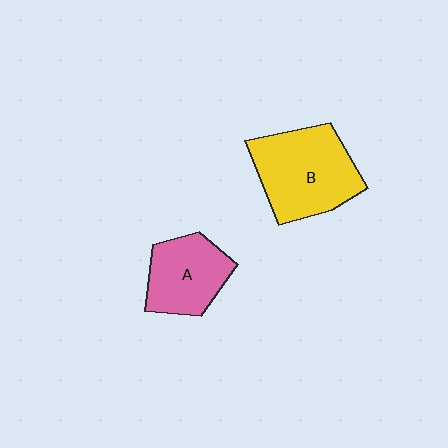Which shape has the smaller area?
Shape A (pink).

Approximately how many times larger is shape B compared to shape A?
Approximately 1.4 times.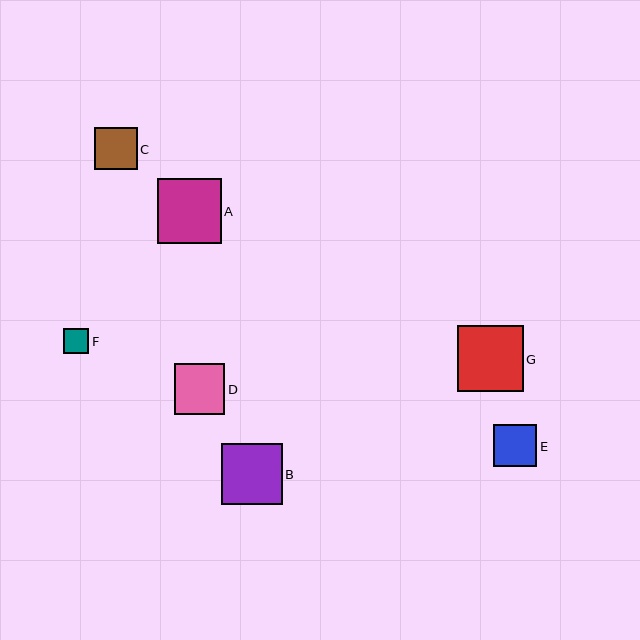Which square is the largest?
Square G is the largest with a size of approximately 66 pixels.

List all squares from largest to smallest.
From largest to smallest: G, A, B, D, E, C, F.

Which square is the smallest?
Square F is the smallest with a size of approximately 25 pixels.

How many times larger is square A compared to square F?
Square A is approximately 2.6 times the size of square F.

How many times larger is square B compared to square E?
Square B is approximately 1.4 times the size of square E.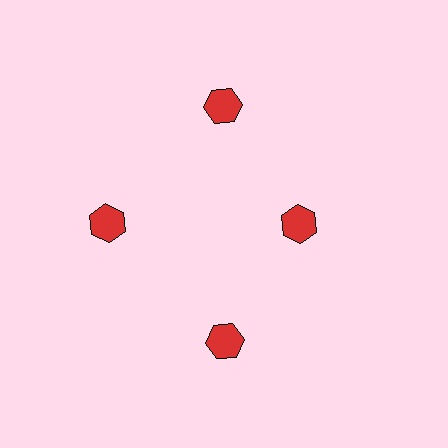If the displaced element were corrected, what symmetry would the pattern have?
It would have 4-fold rotational symmetry — the pattern would map onto itself every 90 degrees.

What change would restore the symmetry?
The symmetry would be restored by moving it outward, back onto the ring so that all 4 hexagons sit at equal angles and equal distance from the center.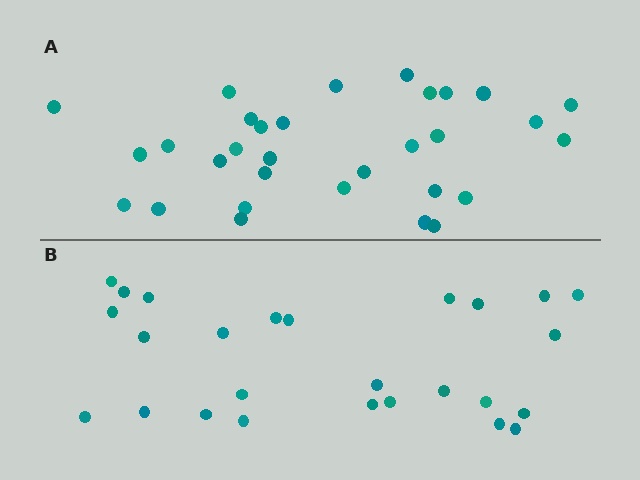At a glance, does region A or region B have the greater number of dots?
Region A (the top region) has more dots.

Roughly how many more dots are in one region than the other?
Region A has about 5 more dots than region B.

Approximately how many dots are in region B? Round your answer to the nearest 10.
About 30 dots. (The exact count is 26, which rounds to 30.)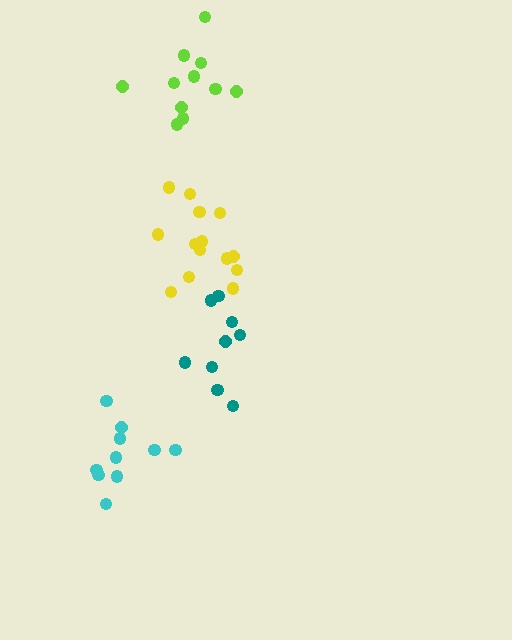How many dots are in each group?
Group 1: 14 dots, Group 2: 10 dots, Group 3: 11 dots, Group 4: 9 dots (44 total).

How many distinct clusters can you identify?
There are 4 distinct clusters.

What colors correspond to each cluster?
The clusters are colored: yellow, cyan, lime, teal.